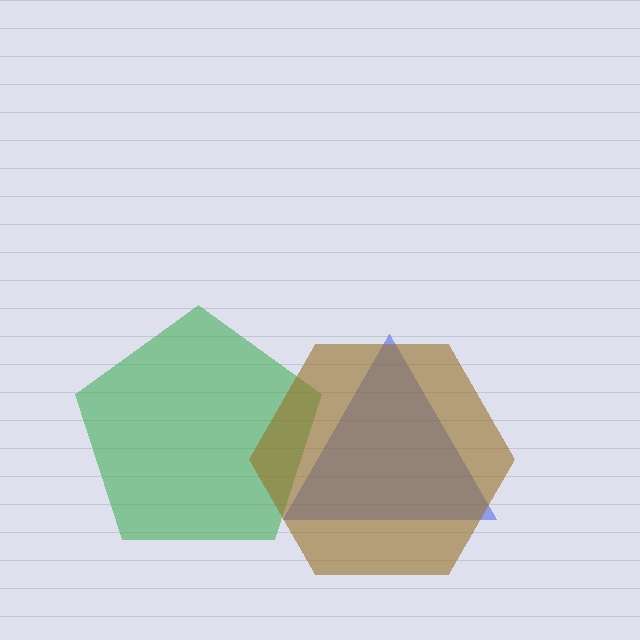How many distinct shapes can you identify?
There are 3 distinct shapes: a blue triangle, a green pentagon, a brown hexagon.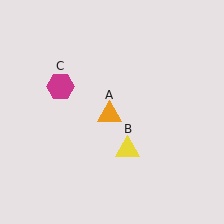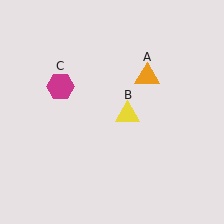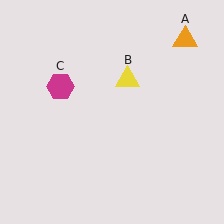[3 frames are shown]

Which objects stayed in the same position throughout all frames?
Magenta hexagon (object C) remained stationary.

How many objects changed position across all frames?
2 objects changed position: orange triangle (object A), yellow triangle (object B).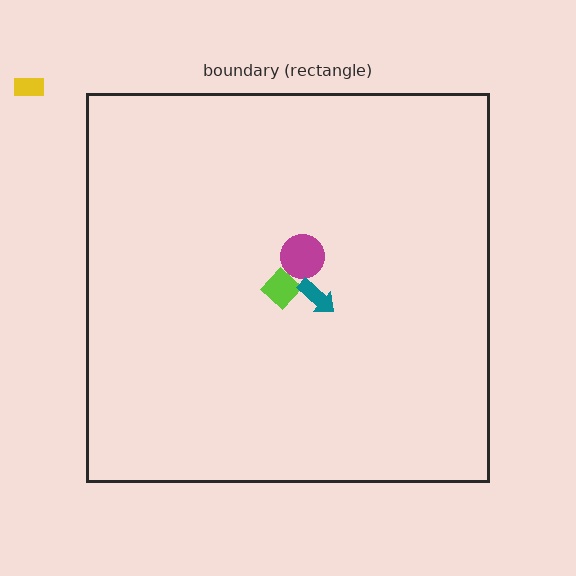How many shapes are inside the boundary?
3 inside, 1 outside.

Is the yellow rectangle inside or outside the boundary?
Outside.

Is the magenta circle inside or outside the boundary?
Inside.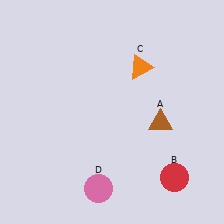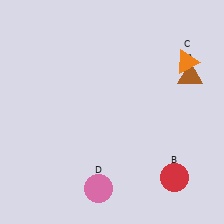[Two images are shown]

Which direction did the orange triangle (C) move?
The orange triangle (C) moved right.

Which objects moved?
The objects that moved are: the brown triangle (A), the orange triangle (C).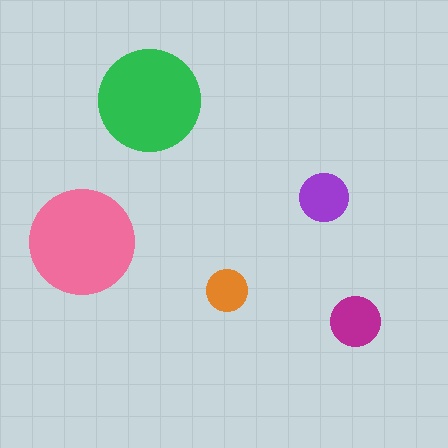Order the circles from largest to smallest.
the pink one, the green one, the magenta one, the purple one, the orange one.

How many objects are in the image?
There are 5 objects in the image.